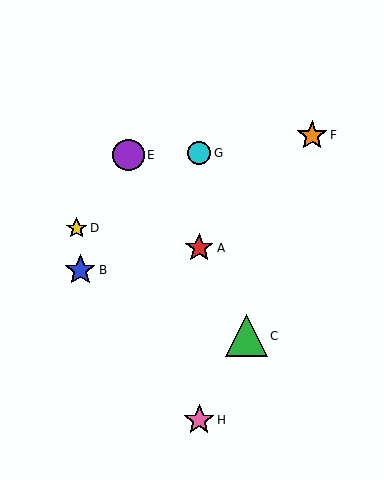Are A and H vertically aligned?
Yes, both are at x≈199.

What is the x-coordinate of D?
Object D is at x≈77.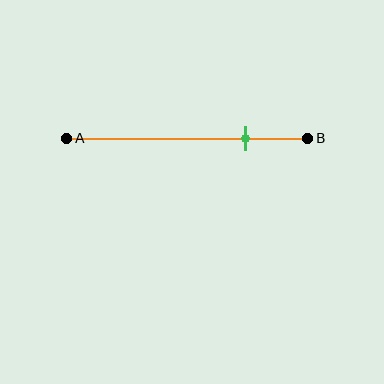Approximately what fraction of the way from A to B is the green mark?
The green mark is approximately 75% of the way from A to B.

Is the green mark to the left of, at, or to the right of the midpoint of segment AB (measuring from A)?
The green mark is to the right of the midpoint of segment AB.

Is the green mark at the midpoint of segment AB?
No, the mark is at about 75% from A, not at the 50% midpoint.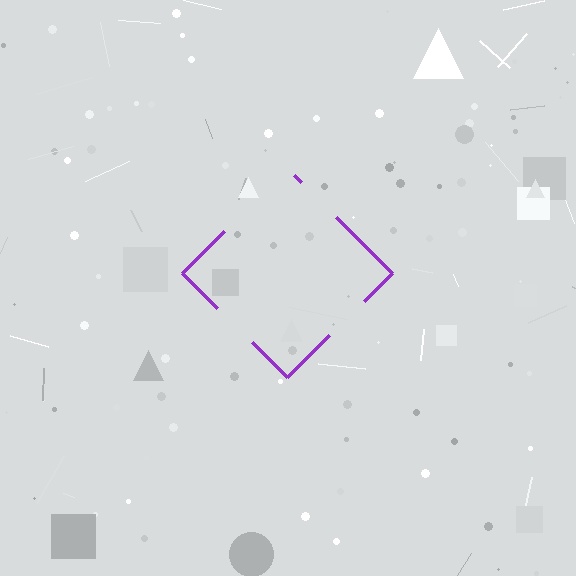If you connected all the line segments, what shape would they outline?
They would outline a diamond.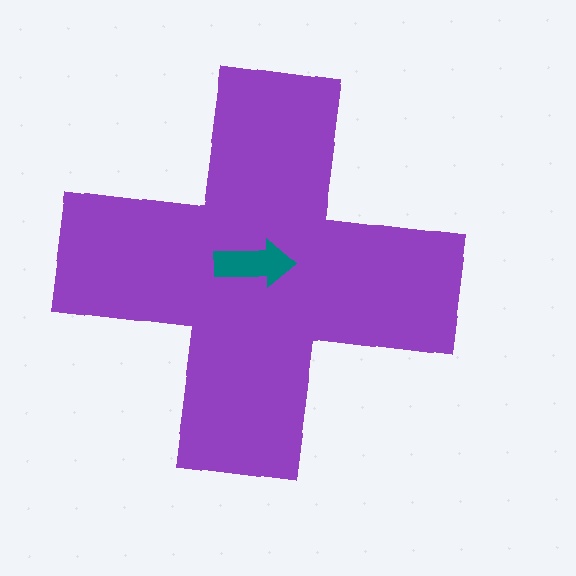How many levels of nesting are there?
2.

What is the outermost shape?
The purple cross.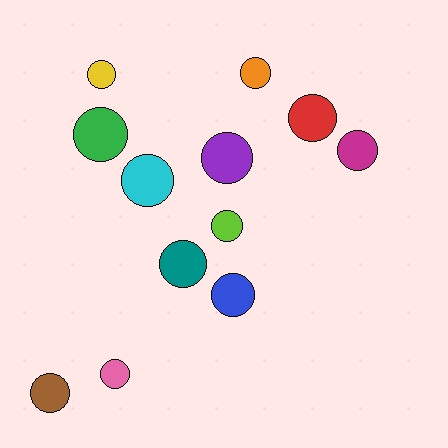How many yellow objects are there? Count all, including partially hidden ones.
There is 1 yellow object.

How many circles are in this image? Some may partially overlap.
There are 12 circles.